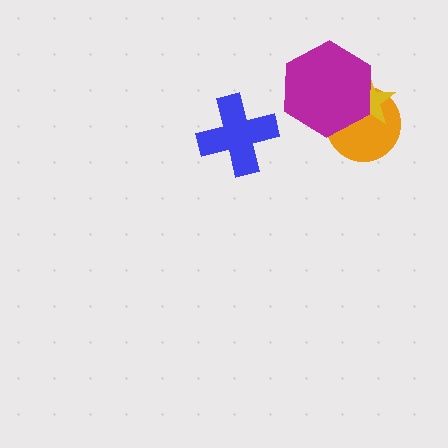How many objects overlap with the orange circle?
2 objects overlap with the orange circle.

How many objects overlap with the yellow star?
2 objects overlap with the yellow star.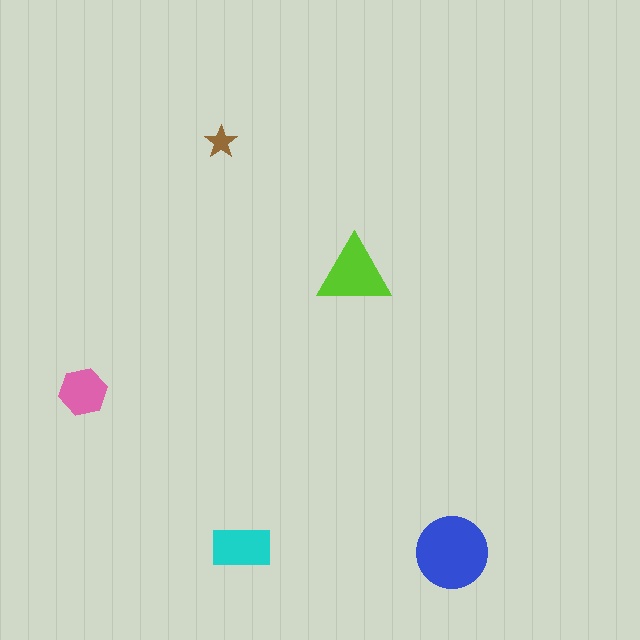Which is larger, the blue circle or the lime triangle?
The blue circle.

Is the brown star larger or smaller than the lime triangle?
Smaller.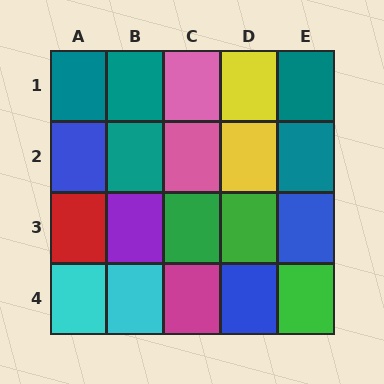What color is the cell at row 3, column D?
Green.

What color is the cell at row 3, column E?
Blue.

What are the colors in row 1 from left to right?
Teal, teal, pink, yellow, teal.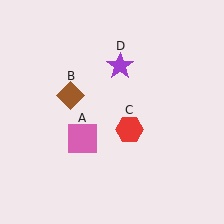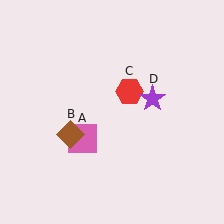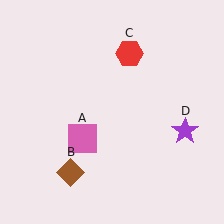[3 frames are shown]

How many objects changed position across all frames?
3 objects changed position: brown diamond (object B), red hexagon (object C), purple star (object D).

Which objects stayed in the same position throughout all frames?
Pink square (object A) remained stationary.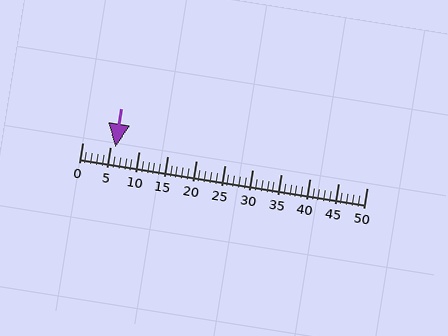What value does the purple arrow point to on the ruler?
The purple arrow points to approximately 6.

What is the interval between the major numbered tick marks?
The major tick marks are spaced 5 units apart.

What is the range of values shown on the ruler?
The ruler shows values from 0 to 50.